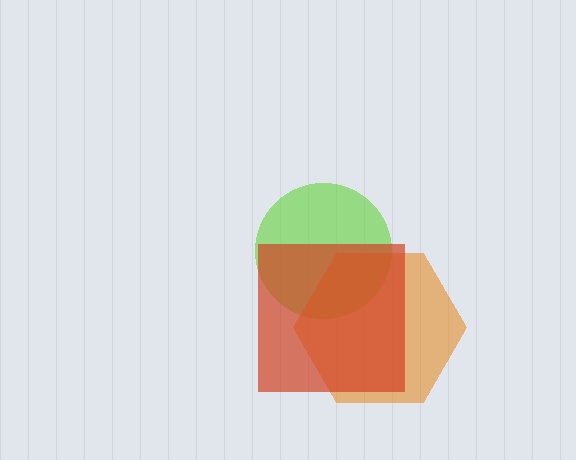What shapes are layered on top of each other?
The layered shapes are: a lime circle, an orange hexagon, a red square.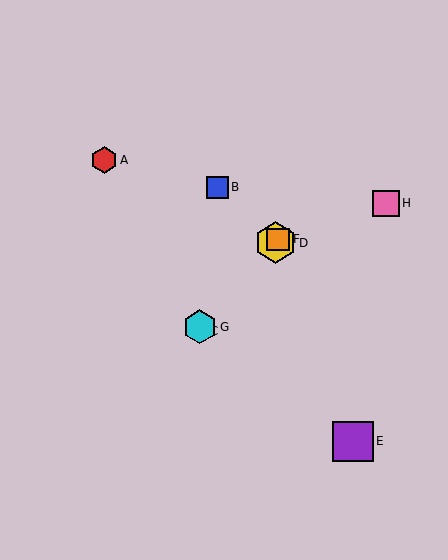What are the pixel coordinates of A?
Object A is at (104, 160).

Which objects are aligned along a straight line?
Objects C, D, F, G are aligned along a straight line.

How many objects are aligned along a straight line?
4 objects (C, D, F, G) are aligned along a straight line.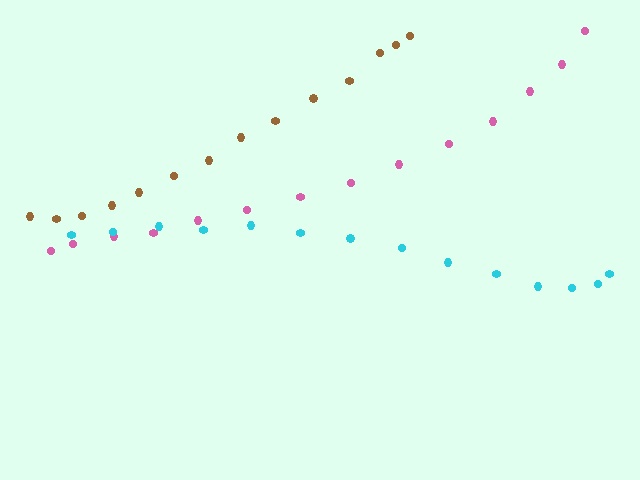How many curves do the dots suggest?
There are 3 distinct paths.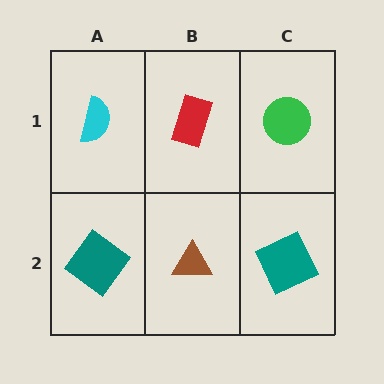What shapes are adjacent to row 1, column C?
A teal square (row 2, column C), a red rectangle (row 1, column B).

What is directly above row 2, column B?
A red rectangle.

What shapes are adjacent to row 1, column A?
A teal diamond (row 2, column A), a red rectangle (row 1, column B).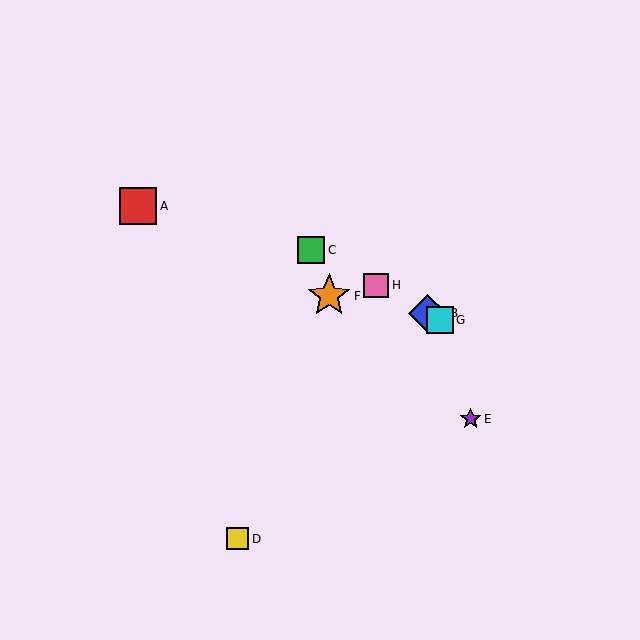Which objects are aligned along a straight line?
Objects B, C, G, H are aligned along a straight line.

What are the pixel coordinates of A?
Object A is at (138, 206).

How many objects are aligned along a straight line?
4 objects (B, C, G, H) are aligned along a straight line.